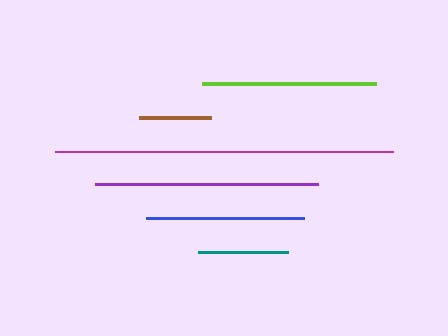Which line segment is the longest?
The magenta line is the longest at approximately 338 pixels.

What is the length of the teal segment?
The teal segment is approximately 89 pixels long.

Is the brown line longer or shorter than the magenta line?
The magenta line is longer than the brown line.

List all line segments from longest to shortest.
From longest to shortest: magenta, purple, lime, blue, teal, brown.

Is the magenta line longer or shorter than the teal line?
The magenta line is longer than the teal line.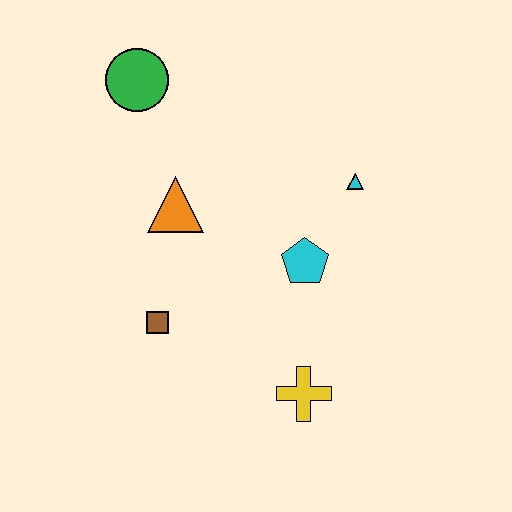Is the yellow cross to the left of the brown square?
No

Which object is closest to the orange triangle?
The brown square is closest to the orange triangle.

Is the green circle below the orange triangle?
No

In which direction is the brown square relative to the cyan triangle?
The brown square is to the left of the cyan triangle.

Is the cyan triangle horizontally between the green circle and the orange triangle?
No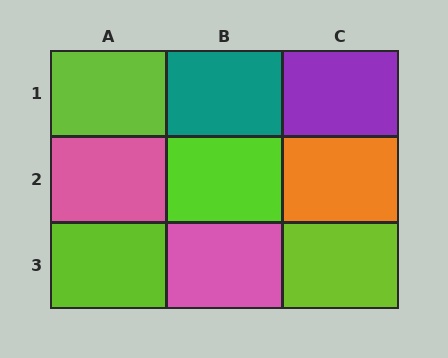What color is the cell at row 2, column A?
Pink.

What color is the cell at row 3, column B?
Pink.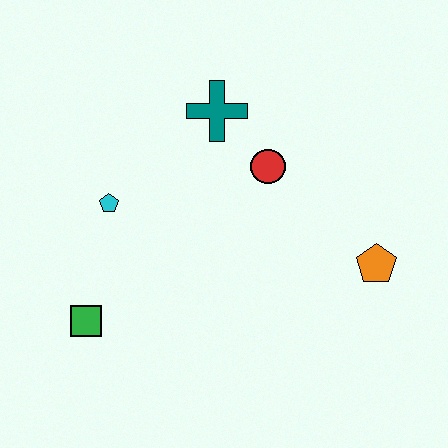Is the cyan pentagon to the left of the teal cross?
Yes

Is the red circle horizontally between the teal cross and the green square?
No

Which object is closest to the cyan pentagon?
The green square is closest to the cyan pentagon.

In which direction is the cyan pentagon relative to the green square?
The cyan pentagon is above the green square.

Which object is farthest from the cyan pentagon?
The orange pentagon is farthest from the cyan pentagon.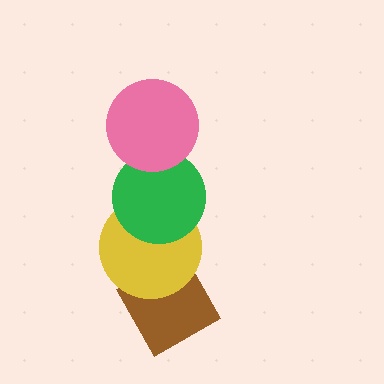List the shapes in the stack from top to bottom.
From top to bottom: the pink circle, the green circle, the yellow circle, the brown diamond.